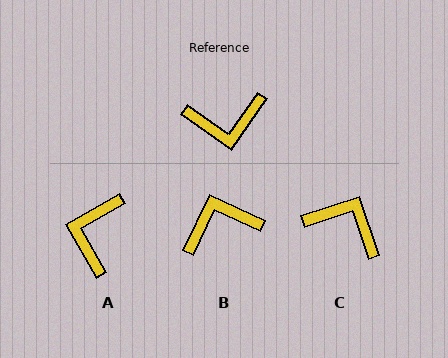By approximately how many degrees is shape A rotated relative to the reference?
Approximately 115 degrees clockwise.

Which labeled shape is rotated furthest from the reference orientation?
B, about 170 degrees away.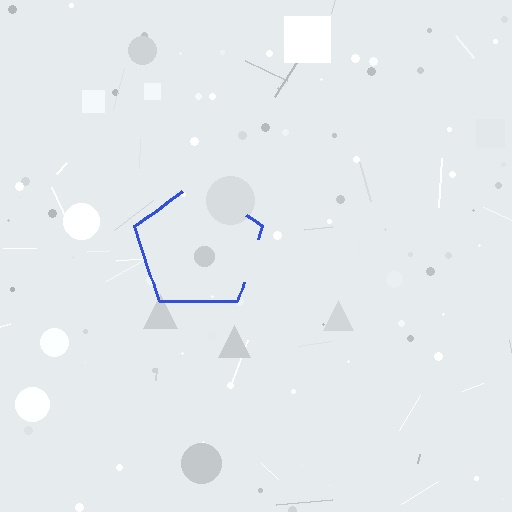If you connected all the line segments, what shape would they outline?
They would outline a pentagon.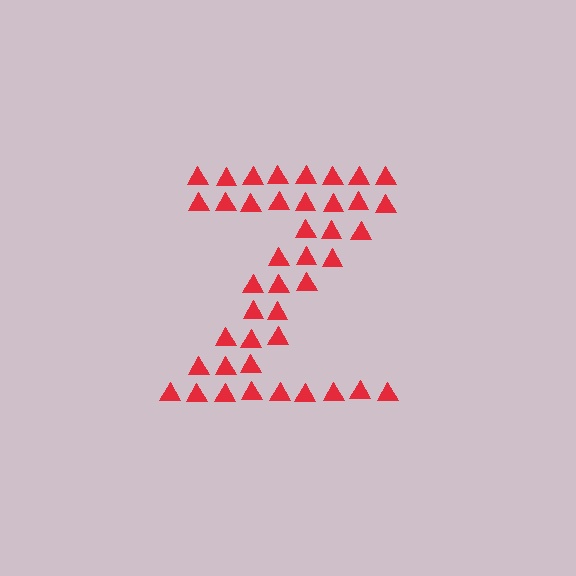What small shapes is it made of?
It is made of small triangles.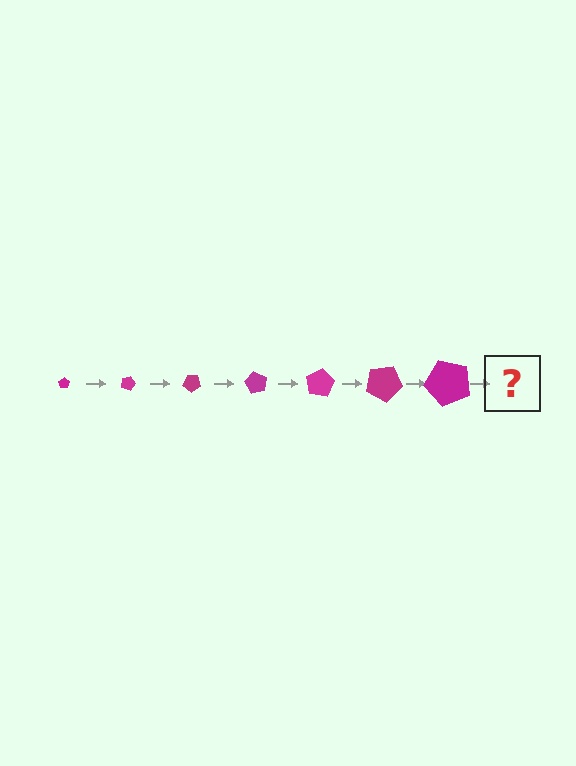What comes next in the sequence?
The next element should be a pentagon, larger than the previous one and rotated 140 degrees from the start.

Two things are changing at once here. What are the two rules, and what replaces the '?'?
The two rules are that the pentagon grows larger each step and it rotates 20 degrees each step. The '?' should be a pentagon, larger than the previous one and rotated 140 degrees from the start.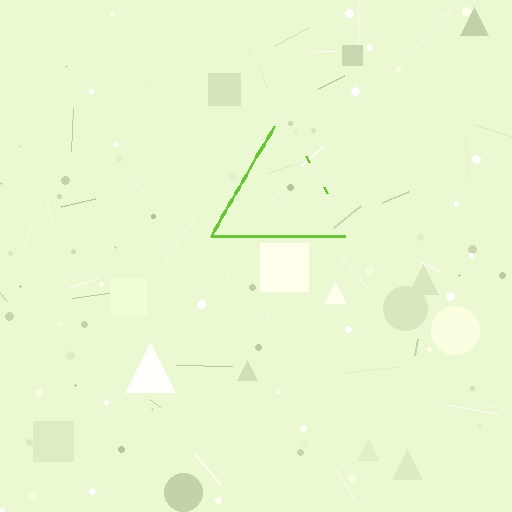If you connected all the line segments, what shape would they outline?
They would outline a triangle.